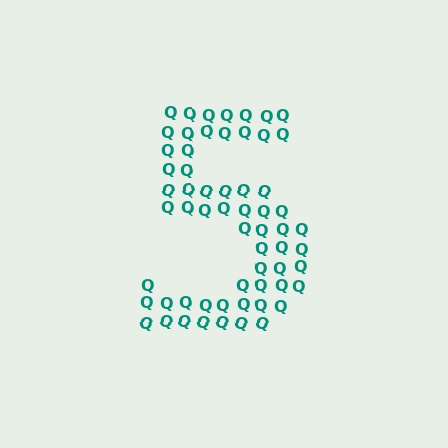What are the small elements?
The small elements are letter Q's.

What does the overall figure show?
The overall figure shows the digit 5.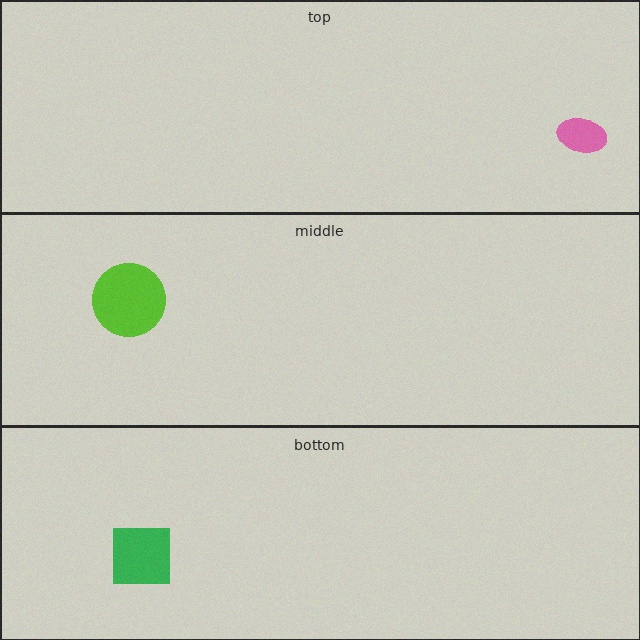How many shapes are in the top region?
1.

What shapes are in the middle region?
The lime circle.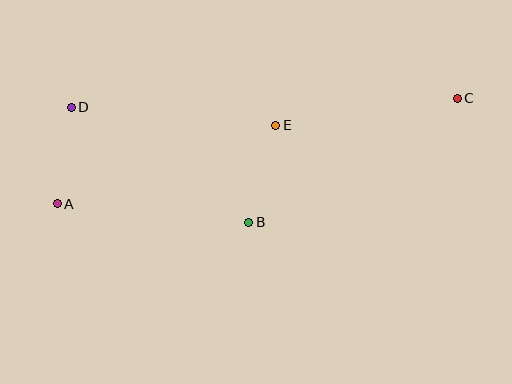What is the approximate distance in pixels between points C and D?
The distance between C and D is approximately 386 pixels.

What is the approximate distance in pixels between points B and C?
The distance between B and C is approximately 243 pixels.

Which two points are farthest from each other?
Points A and C are farthest from each other.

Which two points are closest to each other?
Points A and D are closest to each other.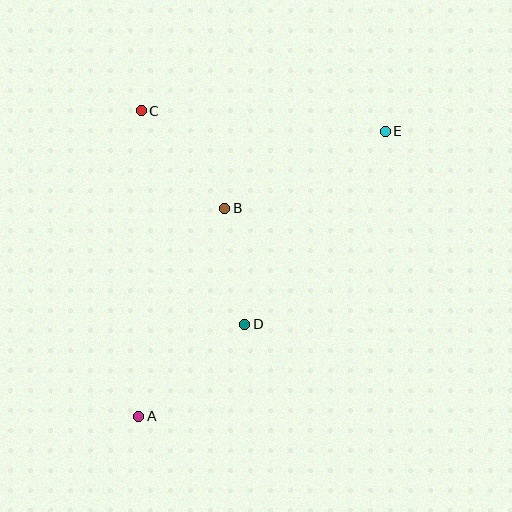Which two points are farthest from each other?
Points A and E are farthest from each other.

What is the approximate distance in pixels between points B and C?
The distance between B and C is approximately 129 pixels.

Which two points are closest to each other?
Points B and D are closest to each other.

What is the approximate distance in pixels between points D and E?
The distance between D and E is approximately 239 pixels.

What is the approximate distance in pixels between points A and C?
The distance between A and C is approximately 306 pixels.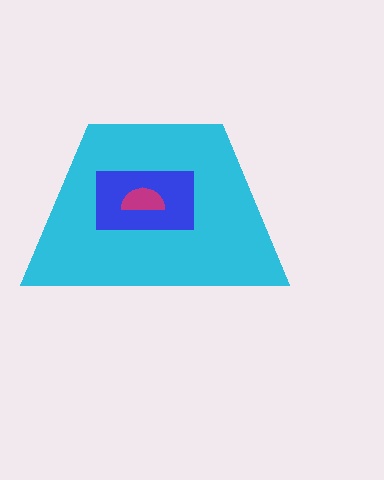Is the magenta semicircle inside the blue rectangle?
Yes.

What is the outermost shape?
The cyan trapezoid.